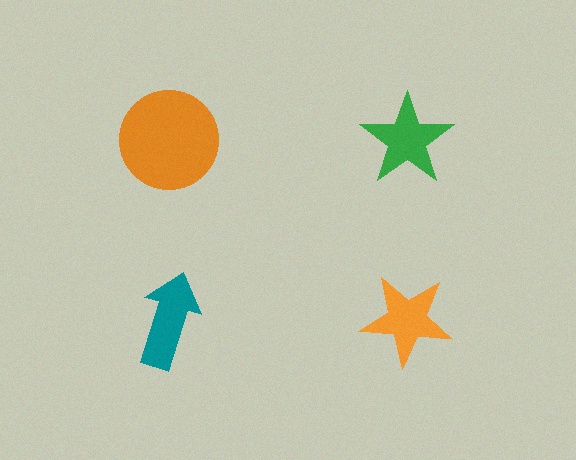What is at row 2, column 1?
A teal arrow.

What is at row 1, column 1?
An orange circle.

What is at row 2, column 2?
An orange star.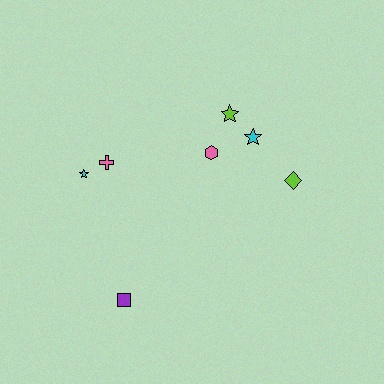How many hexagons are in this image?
There is 1 hexagon.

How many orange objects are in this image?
There are no orange objects.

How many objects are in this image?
There are 7 objects.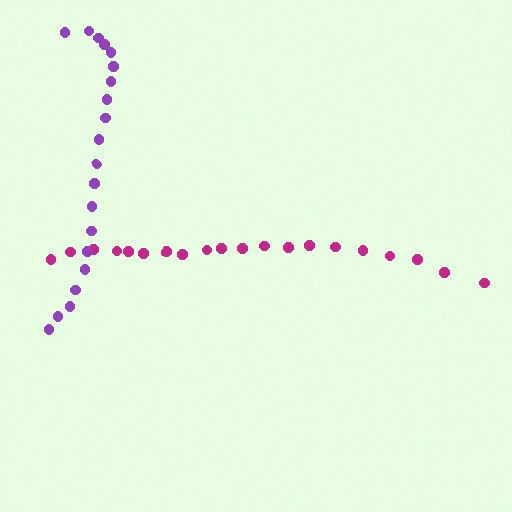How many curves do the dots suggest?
There are 2 distinct paths.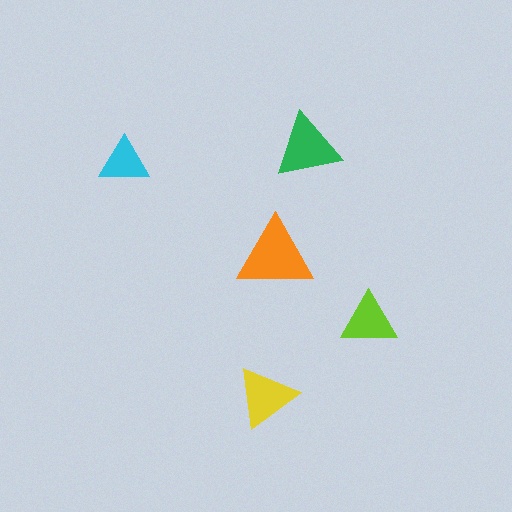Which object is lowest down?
The yellow triangle is bottommost.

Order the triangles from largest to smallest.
the orange one, the green one, the yellow one, the lime one, the cyan one.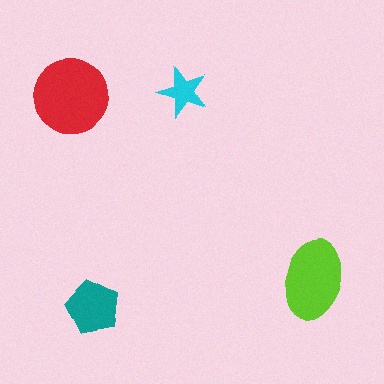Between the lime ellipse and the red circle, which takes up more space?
The red circle.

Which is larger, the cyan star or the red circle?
The red circle.